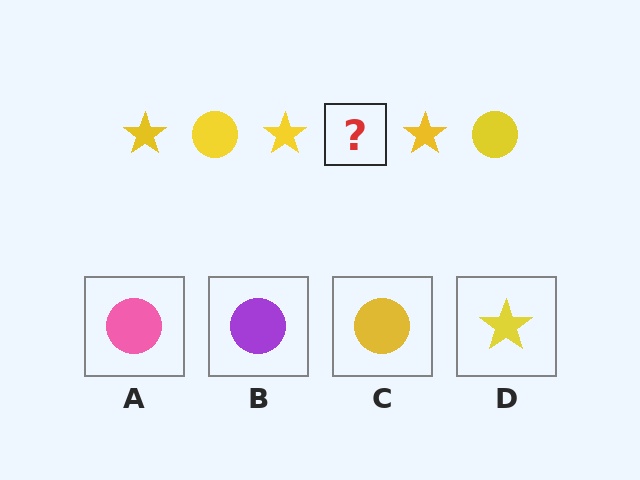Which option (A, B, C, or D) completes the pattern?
C.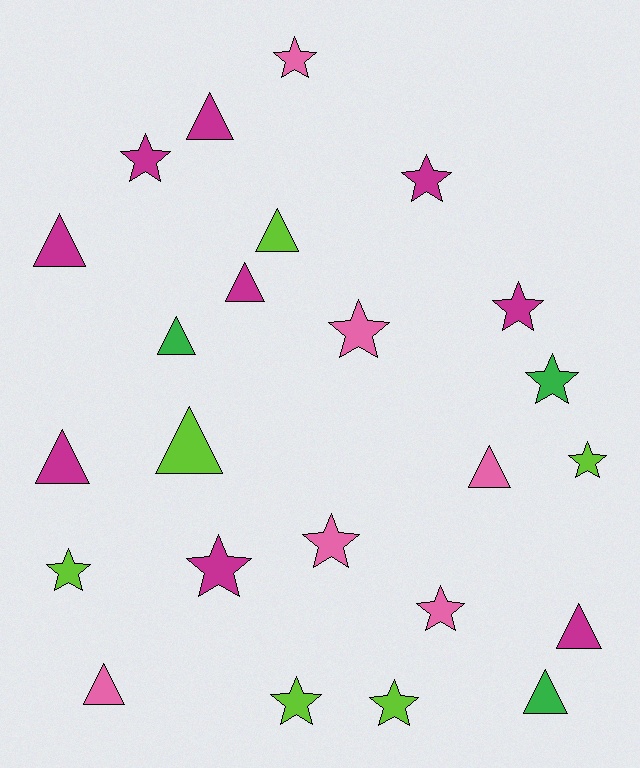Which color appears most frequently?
Magenta, with 9 objects.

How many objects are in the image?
There are 24 objects.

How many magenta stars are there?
There are 4 magenta stars.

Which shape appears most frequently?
Star, with 13 objects.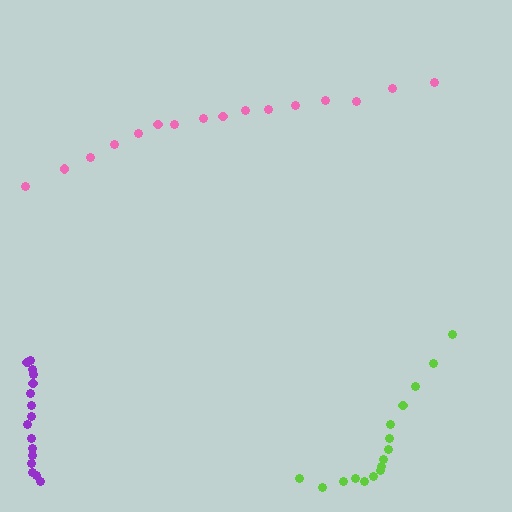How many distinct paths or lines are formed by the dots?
There are 3 distinct paths.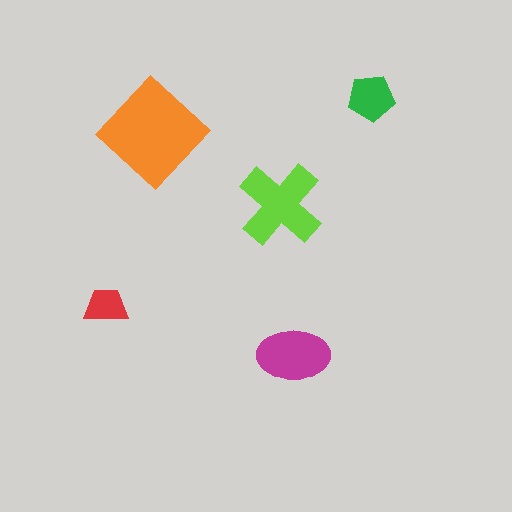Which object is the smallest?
The red trapezoid.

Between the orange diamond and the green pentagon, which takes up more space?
The orange diamond.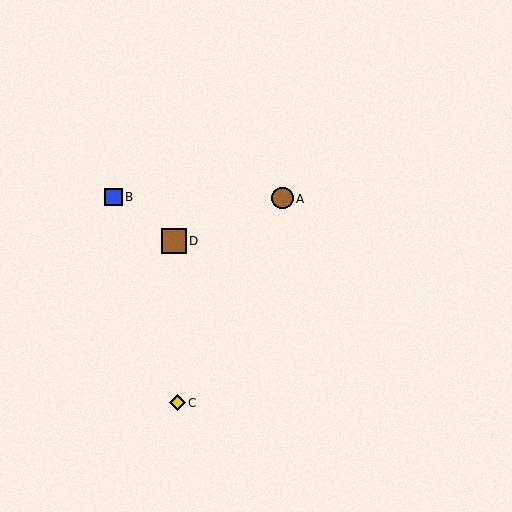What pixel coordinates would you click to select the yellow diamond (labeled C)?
Click at (177, 403) to select the yellow diamond C.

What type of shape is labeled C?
Shape C is a yellow diamond.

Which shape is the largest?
The brown square (labeled D) is the largest.